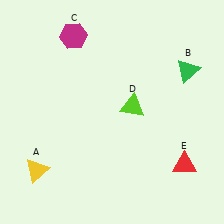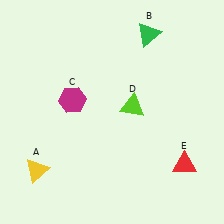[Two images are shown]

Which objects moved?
The objects that moved are: the green triangle (B), the magenta hexagon (C).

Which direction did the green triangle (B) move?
The green triangle (B) moved left.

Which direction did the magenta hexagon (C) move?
The magenta hexagon (C) moved down.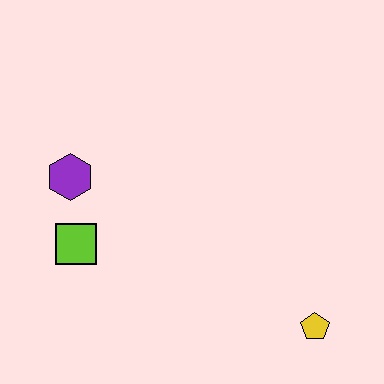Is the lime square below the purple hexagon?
Yes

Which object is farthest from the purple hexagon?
The yellow pentagon is farthest from the purple hexagon.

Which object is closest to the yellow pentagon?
The lime square is closest to the yellow pentagon.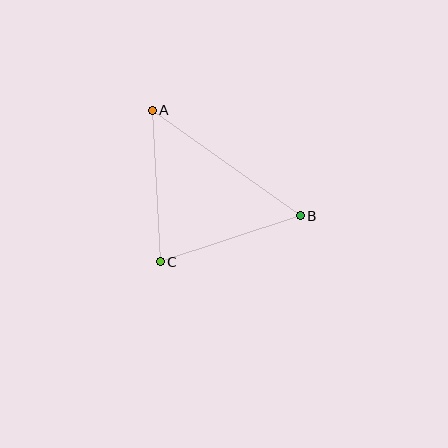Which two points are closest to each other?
Points B and C are closest to each other.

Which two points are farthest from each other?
Points A and B are farthest from each other.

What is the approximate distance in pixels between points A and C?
The distance between A and C is approximately 152 pixels.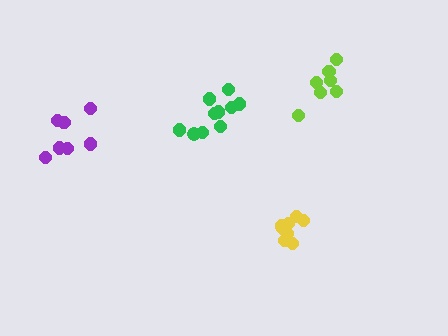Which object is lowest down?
The yellow cluster is bottommost.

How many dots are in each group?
Group 1: 8 dots, Group 2: 10 dots, Group 3: 7 dots, Group 4: 7 dots (32 total).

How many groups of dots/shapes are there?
There are 4 groups.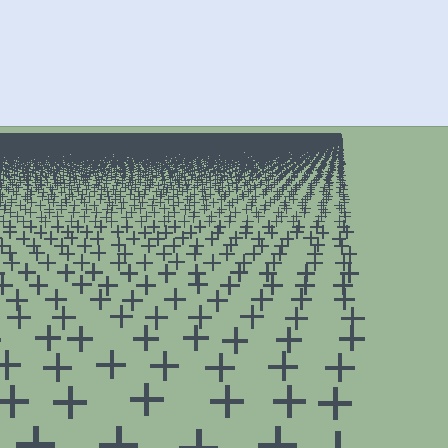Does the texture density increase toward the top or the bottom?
Density increases toward the top.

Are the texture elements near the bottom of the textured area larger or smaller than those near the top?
Larger. Near the bottom, elements are closer to the viewer and appear at a bigger on-screen size.